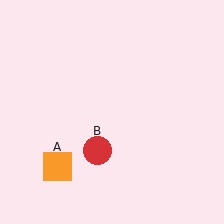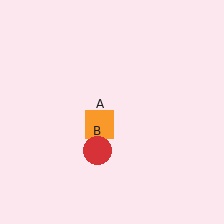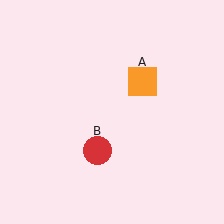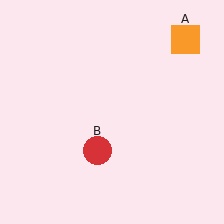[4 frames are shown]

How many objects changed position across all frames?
1 object changed position: orange square (object A).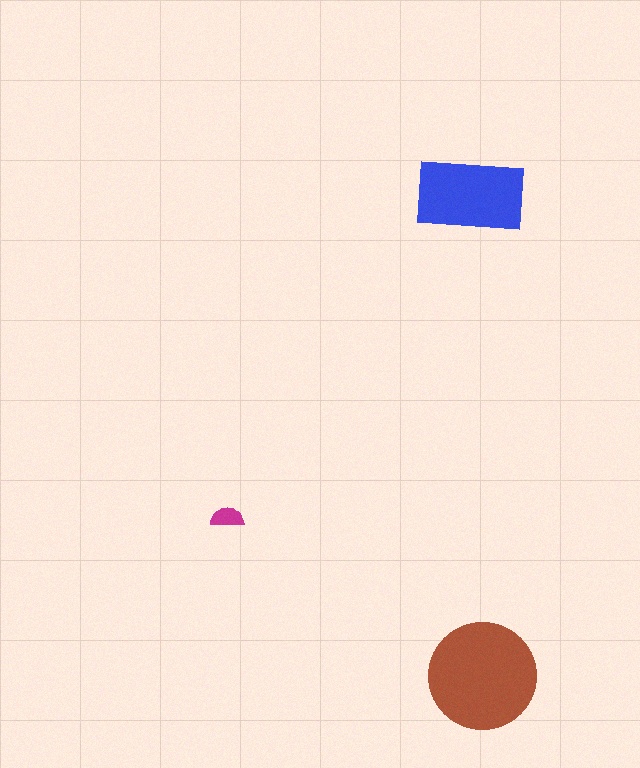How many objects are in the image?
There are 3 objects in the image.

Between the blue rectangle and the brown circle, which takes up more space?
The brown circle.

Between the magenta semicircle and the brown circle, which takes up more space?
The brown circle.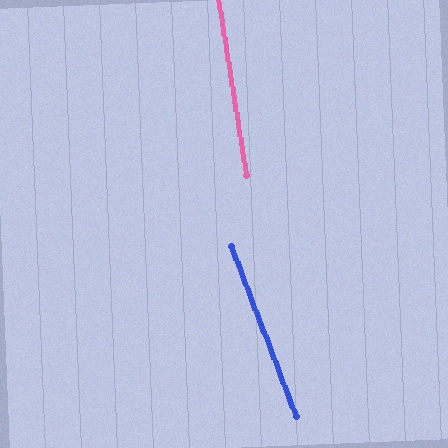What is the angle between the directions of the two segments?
Approximately 12 degrees.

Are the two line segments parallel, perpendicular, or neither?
Neither parallel nor perpendicular — they differ by about 12°.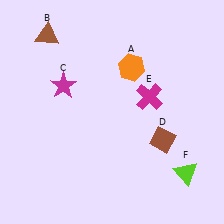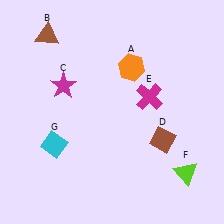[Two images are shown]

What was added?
A cyan diamond (G) was added in Image 2.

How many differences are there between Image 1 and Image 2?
There is 1 difference between the two images.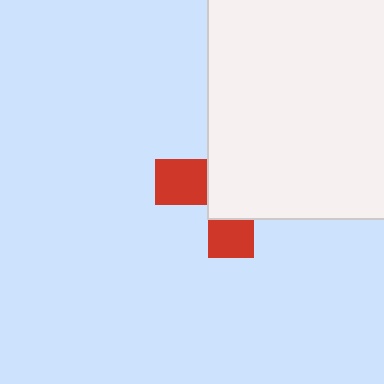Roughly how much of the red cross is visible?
A small part of it is visible (roughly 35%).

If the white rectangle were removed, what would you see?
You would see the complete red cross.